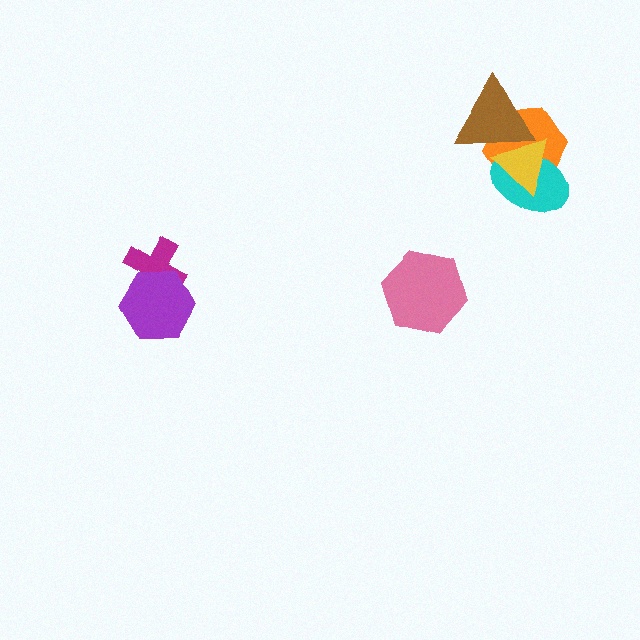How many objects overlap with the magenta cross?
1 object overlaps with the magenta cross.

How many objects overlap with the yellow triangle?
3 objects overlap with the yellow triangle.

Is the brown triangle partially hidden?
Yes, it is partially covered by another shape.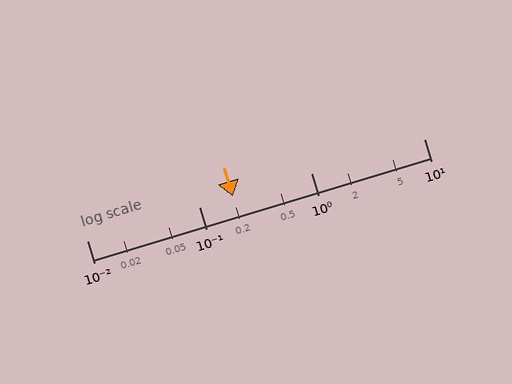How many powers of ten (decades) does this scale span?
The scale spans 3 decades, from 0.01 to 10.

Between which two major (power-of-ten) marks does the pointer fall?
The pointer is between 0.1 and 1.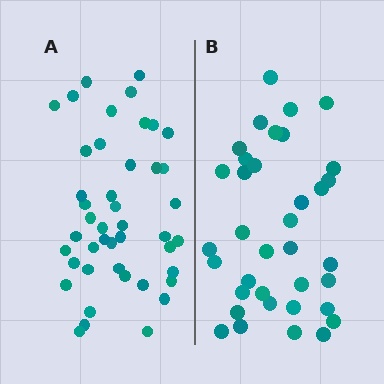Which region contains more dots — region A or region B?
Region A (the left region) has more dots.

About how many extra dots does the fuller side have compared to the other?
Region A has roughly 8 or so more dots than region B.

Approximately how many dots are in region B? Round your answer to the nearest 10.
About 40 dots. (The exact count is 36, which rounds to 40.)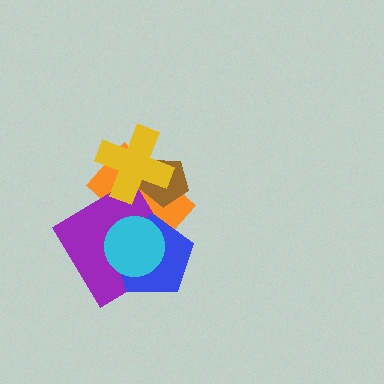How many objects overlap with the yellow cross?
2 objects overlap with the yellow cross.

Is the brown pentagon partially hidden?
Yes, it is partially covered by another shape.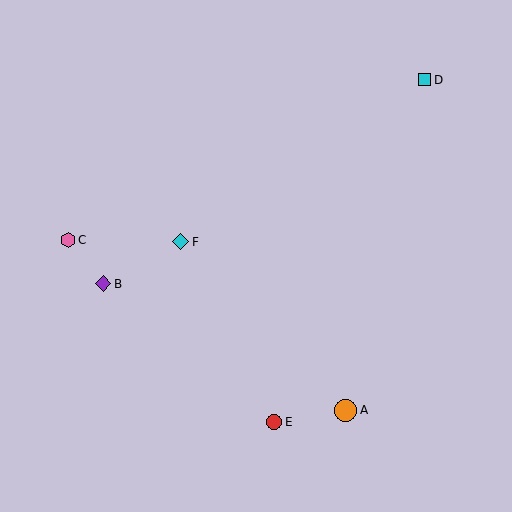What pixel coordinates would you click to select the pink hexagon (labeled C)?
Click at (68, 240) to select the pink hexagon C.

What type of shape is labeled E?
Shape E is a red circle.